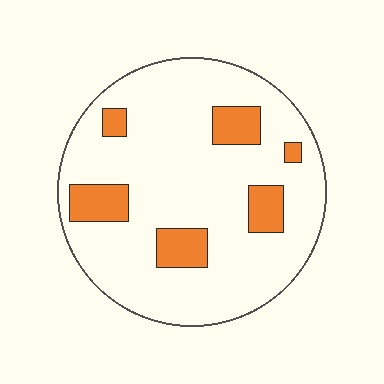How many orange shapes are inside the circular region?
6.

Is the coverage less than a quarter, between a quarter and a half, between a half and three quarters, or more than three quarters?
Less than a quarter.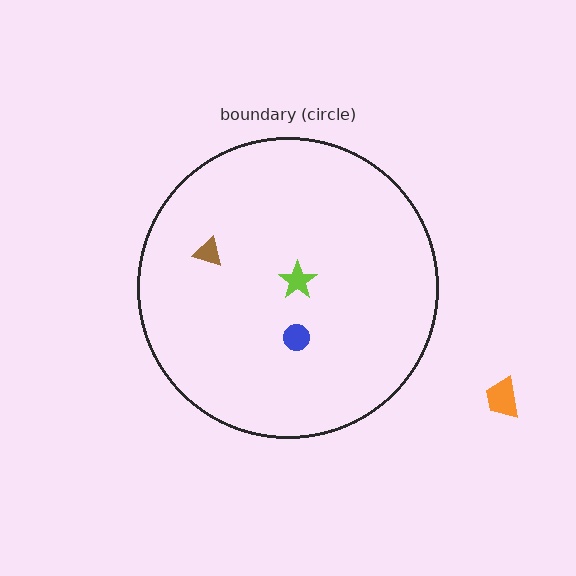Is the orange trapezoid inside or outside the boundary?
Outside.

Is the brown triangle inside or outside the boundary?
Inside.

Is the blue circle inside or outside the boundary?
Inside.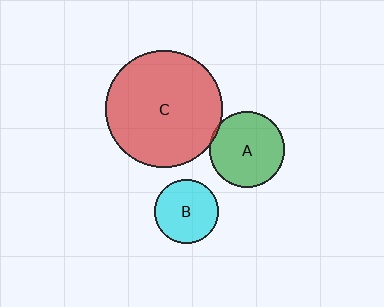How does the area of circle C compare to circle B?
Approximately 3.4 times.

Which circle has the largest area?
Circle C (red).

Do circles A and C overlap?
Yes.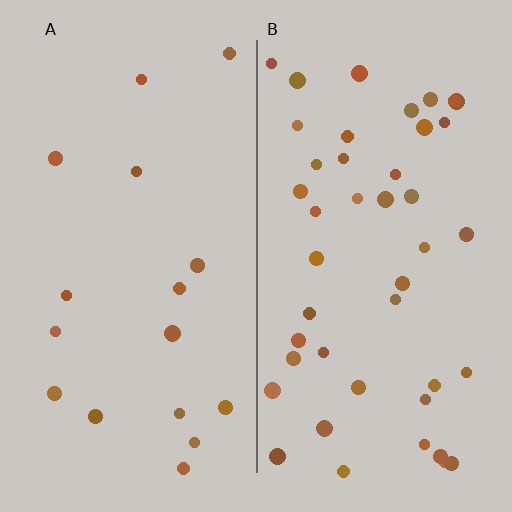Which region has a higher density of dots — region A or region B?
B (the right).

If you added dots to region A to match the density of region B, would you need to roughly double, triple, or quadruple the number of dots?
Approximately triple.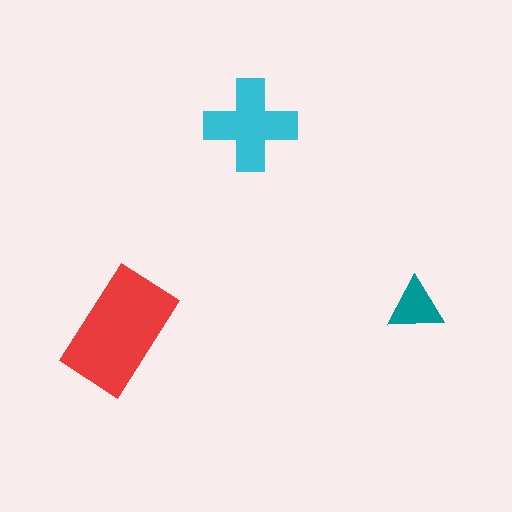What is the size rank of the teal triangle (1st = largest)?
3rd.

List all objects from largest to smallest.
The red rectangle, the cyan cross, the teal triangle.